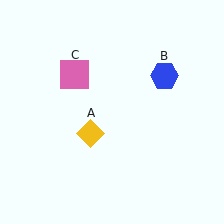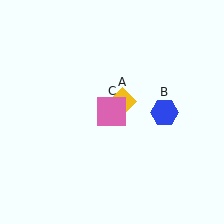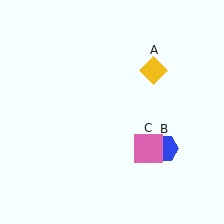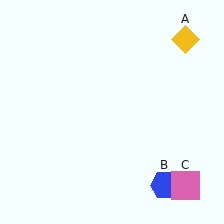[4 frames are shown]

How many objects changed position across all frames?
3 objects changed position: yellow diamond (object A), blue hexagon (object B), pink square (object C).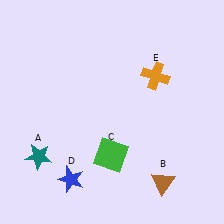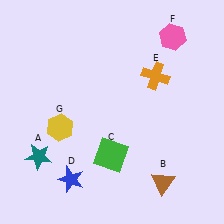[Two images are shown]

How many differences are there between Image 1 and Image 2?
There are 2 differences between the two images.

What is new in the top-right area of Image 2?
A pink hexagon (F) was added in the top-right area of Image 2.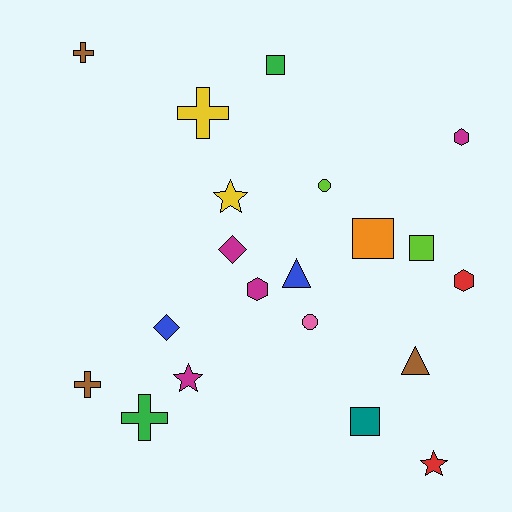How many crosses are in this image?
There are 4 crosses.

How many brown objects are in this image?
There are 3 brown objects.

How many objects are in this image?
There are 20 objects.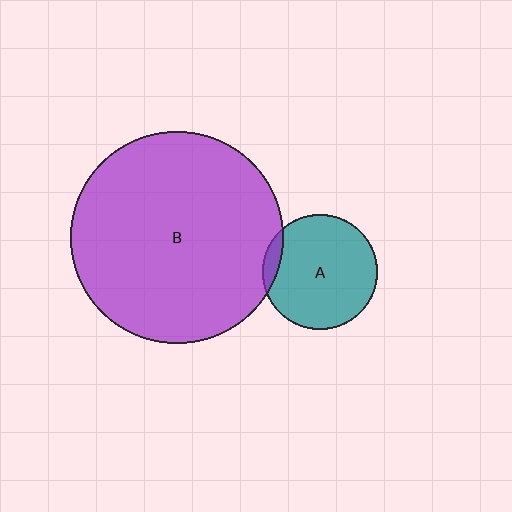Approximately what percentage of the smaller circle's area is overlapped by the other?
Approximately 5%.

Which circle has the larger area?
Circle B (purple).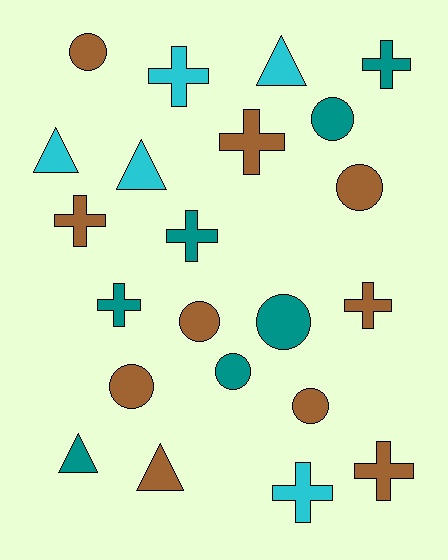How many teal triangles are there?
There is 1 teal triangle.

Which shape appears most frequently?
Cross, with 9 objects.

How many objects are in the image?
There are 22 objects.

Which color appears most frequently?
Brown, with 10 objects.